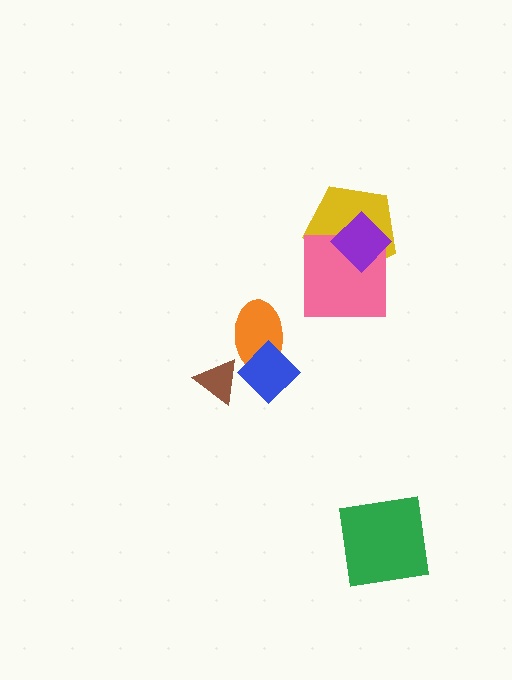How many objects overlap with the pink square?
2 objects overlap with the pink square.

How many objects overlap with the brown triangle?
1 object overlaps with the brown triangle.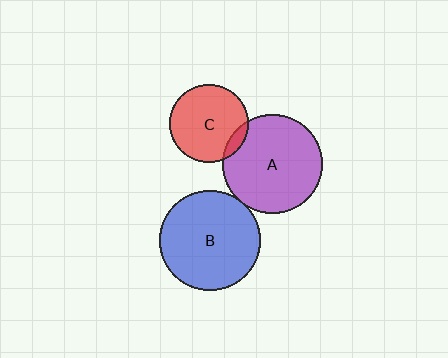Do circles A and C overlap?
Yes.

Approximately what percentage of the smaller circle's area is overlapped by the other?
Approximately 10%.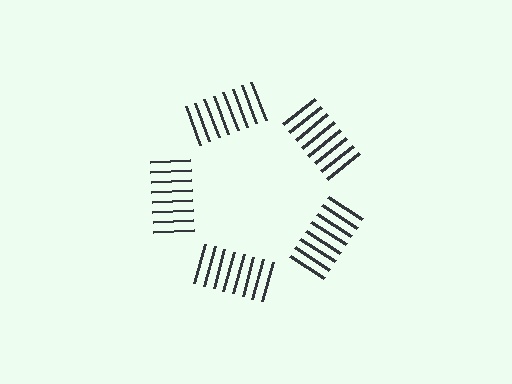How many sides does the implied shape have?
5 sides — the line-ends trace a pentagon.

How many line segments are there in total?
40 — 8 along each of the 5 edges.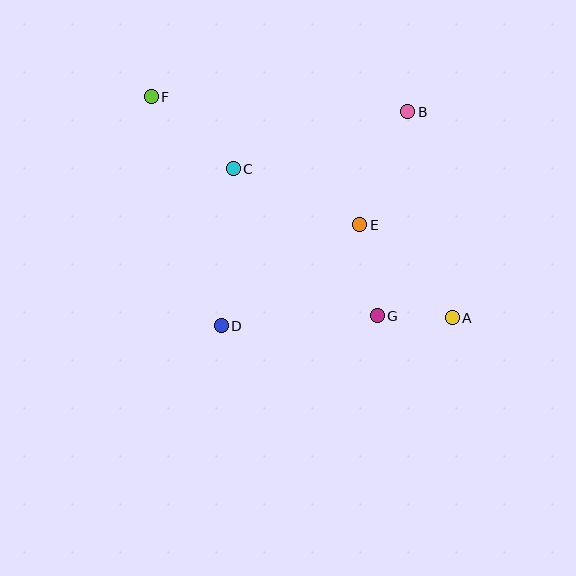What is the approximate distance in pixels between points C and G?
The distance between C and G is approximately 206 pixels.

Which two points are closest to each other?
Points A and G are closest to each other.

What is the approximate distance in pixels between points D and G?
The distance between D and G is approximately 156 pixels.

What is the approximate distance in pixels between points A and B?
The distance between A and B is approximately 211 pixels.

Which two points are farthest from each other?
Points A and F are farthest from each other.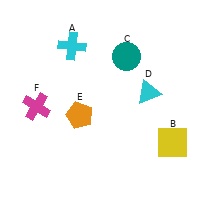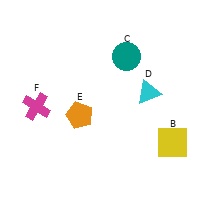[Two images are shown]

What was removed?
The cyan cross (A) was removed in Image 2.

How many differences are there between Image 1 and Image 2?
There is 1 difference between the two images.